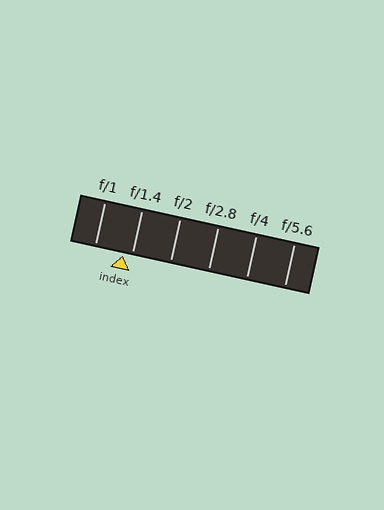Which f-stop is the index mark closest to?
The index mark is closest to f/1.4.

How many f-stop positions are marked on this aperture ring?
There are 6 f-stop positions marked.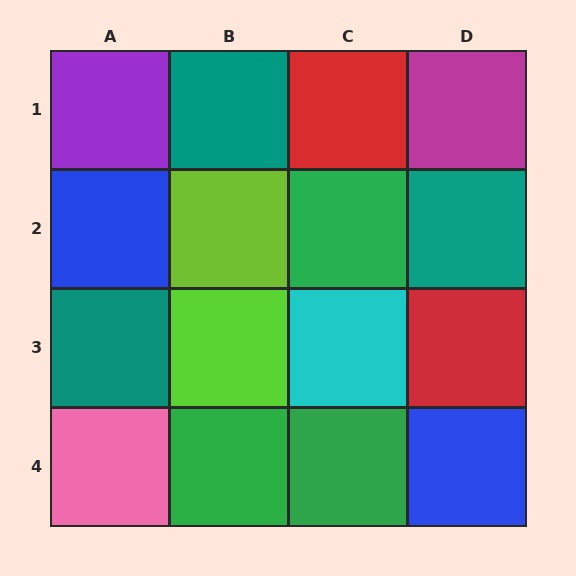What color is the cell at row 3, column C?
Cyan.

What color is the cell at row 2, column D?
Teal.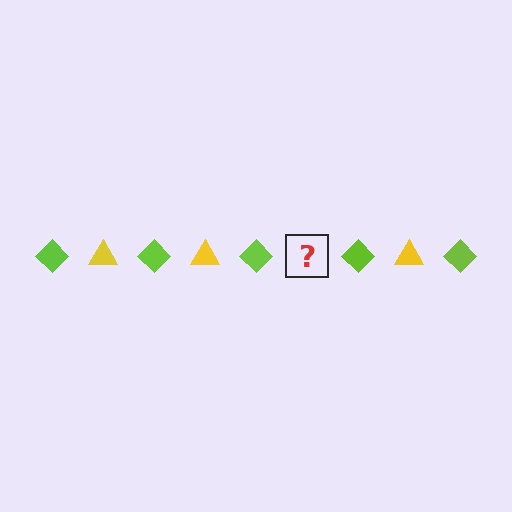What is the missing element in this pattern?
The missing element is a yellow triangle.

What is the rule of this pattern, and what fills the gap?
The rule is that the pattern alternates between lime diamond and yellow triangle. The gap should be filled with a yellow triangle.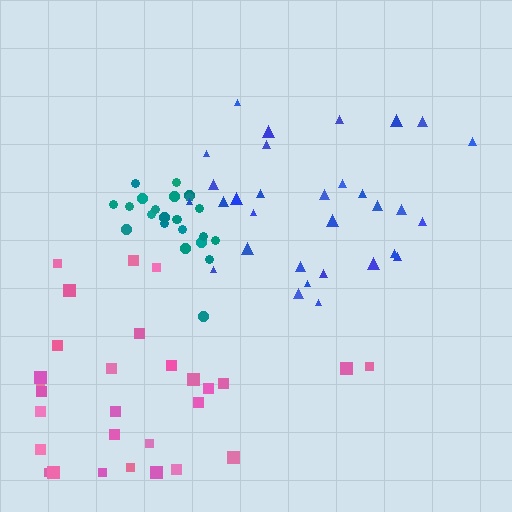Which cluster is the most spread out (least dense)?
Pink.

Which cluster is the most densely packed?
Teal.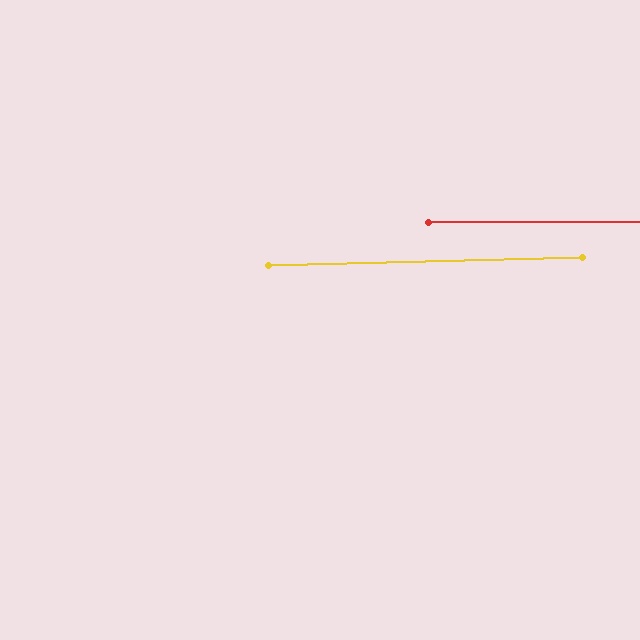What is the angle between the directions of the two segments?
Approximately 1 degree.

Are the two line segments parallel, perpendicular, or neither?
Parallel — their directions differ by only 1.3°.